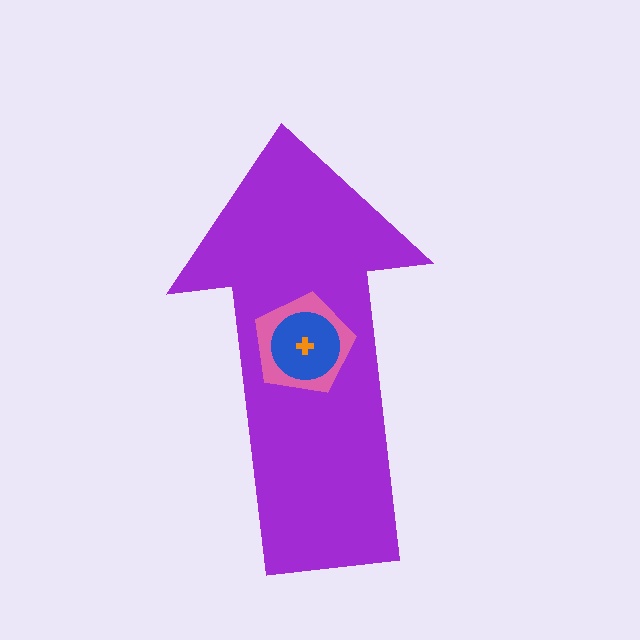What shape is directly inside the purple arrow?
The pink pentagon.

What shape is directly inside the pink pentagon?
The blue circle.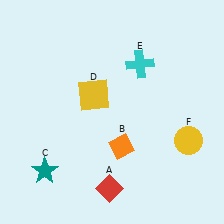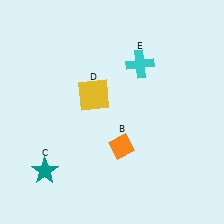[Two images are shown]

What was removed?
The red diamond (A), the yellow circle (F) were removed in Image 2.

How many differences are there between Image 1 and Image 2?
There are 2 differences between the two images.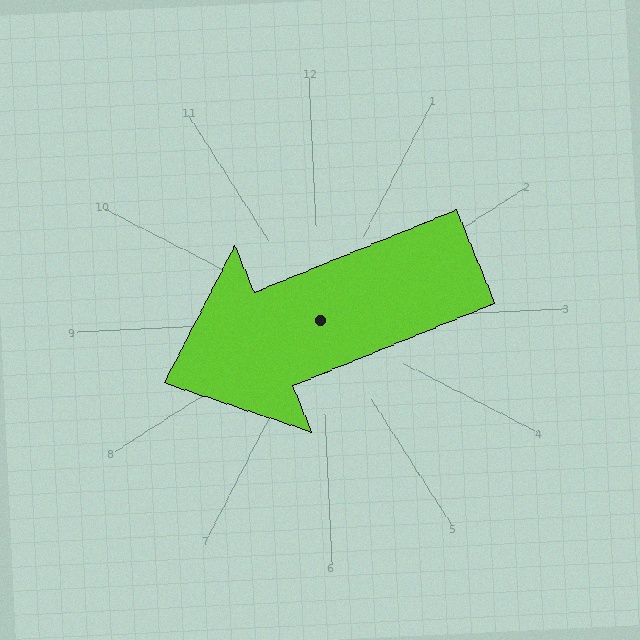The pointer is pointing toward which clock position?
Roughly 8 o'clock.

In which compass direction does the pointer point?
West.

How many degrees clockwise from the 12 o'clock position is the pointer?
Approximately 251 degrees.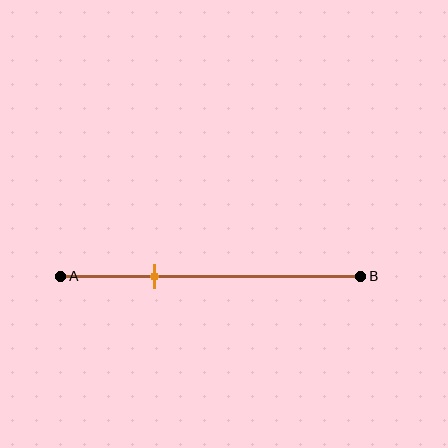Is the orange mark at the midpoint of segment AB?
No, the mark is at about 30% from A, not at the 50% midpoint.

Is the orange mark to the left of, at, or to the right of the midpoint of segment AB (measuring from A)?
The orange mark is to the left of the midpoint of segment AB.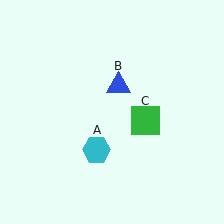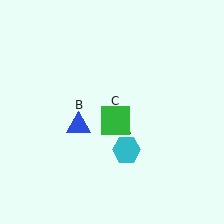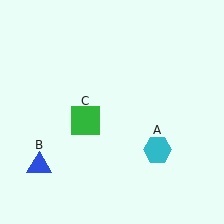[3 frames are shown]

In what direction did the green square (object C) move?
The green square (object C) moved left.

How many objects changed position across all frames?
3 objects changed position: cyan hexagon (object A), blue triangle (object B), green square (object C).